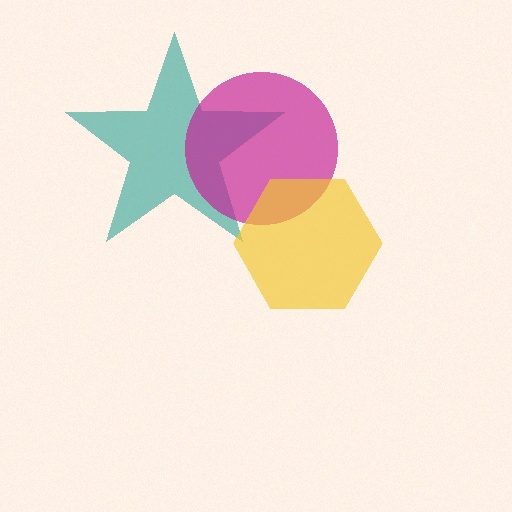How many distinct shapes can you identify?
There are 3 distinct shapes: a teal star, a magenta circle, a yellow hexagon.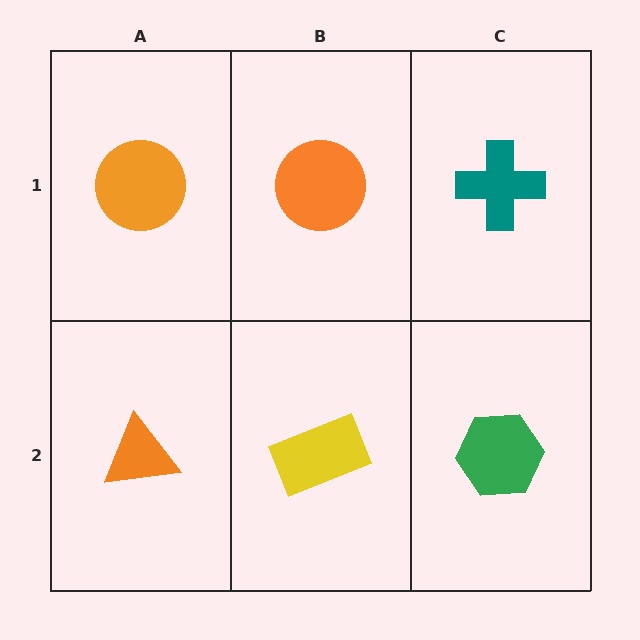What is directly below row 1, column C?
A green hexagon.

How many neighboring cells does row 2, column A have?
2.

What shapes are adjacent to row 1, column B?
A yellow rectangle (row 2, column B), an orange circle (row 1, column A), a teal cross (row 1, column C).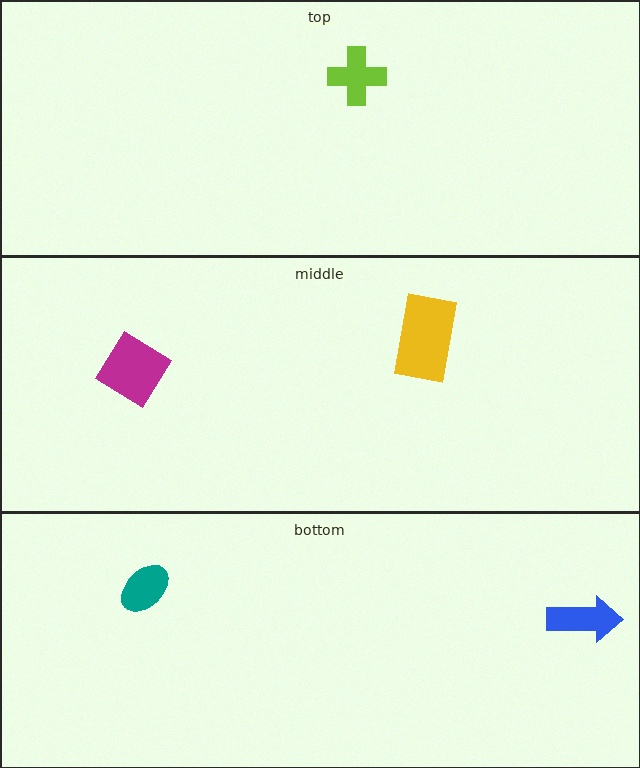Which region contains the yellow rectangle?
The middle region.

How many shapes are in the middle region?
2.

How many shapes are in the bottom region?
2.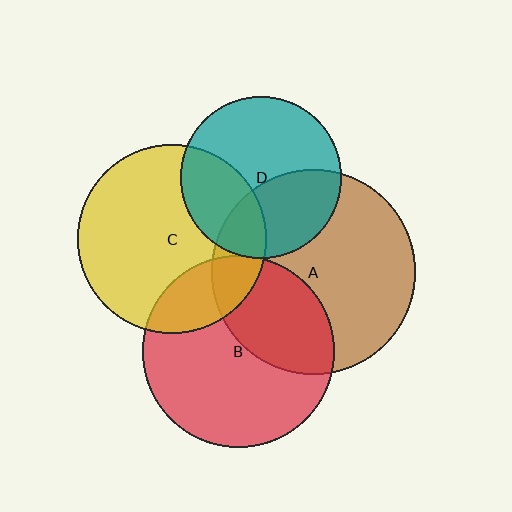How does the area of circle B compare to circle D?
Approximately 1.4 times.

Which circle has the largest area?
Circle A (brown).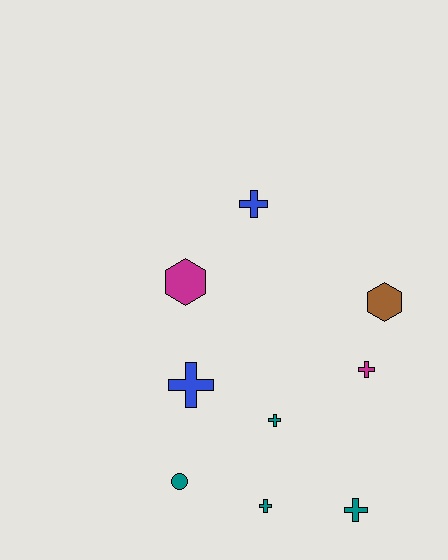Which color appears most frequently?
Teal, with 4 objects.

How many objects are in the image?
There are 9 objects.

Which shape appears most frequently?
Cross, with 6 objects.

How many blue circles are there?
There are no blue circles.